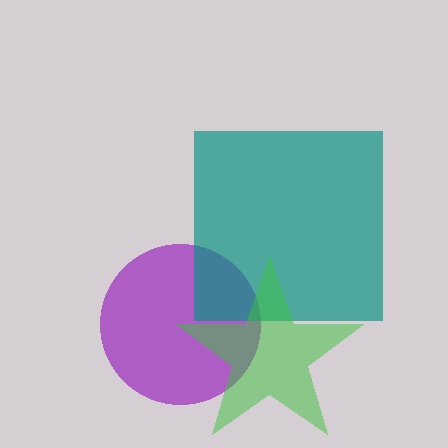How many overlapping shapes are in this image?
There are 3 overlapping shapes in the image.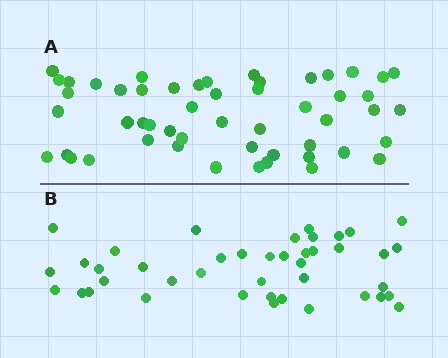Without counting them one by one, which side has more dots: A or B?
Region A (the top region) has more dots.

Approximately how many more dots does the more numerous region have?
Region A has roughly 10 or so more dots than region B.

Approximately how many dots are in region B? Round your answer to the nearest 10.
About 40 dots. (The exact count is 42, which rounds to 40.)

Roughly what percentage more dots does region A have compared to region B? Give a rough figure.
About 25% more.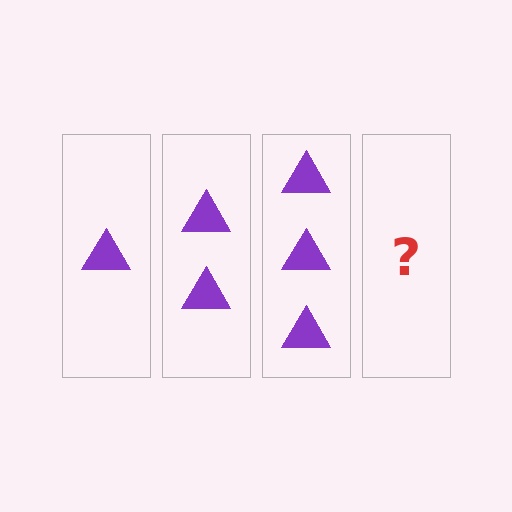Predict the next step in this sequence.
The next step is 4 triangles.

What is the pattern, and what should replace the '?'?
The pattern is that each step adds one more triangle. The '?' should be 4 triangles.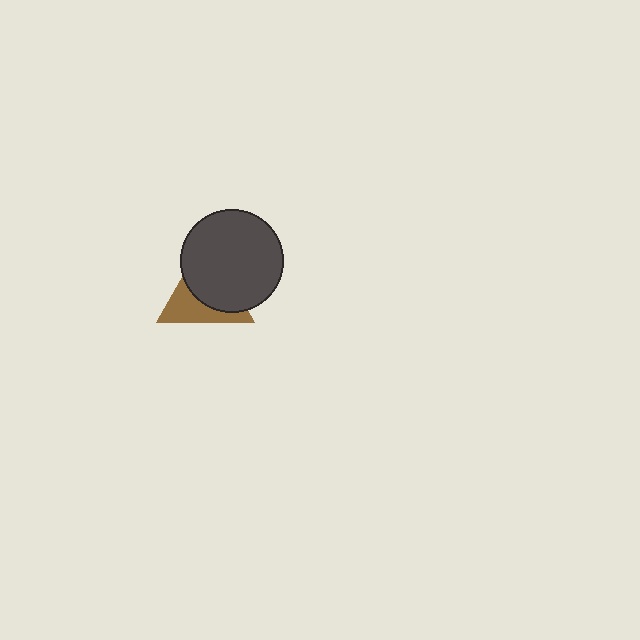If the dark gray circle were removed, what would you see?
You would see the complete brown triangle.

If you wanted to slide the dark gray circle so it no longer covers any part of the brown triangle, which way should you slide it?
Slide it toward the upper-right — that is the most direct way to separate the two shapes.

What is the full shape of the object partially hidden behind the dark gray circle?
The partially hidden object is a brown triangle.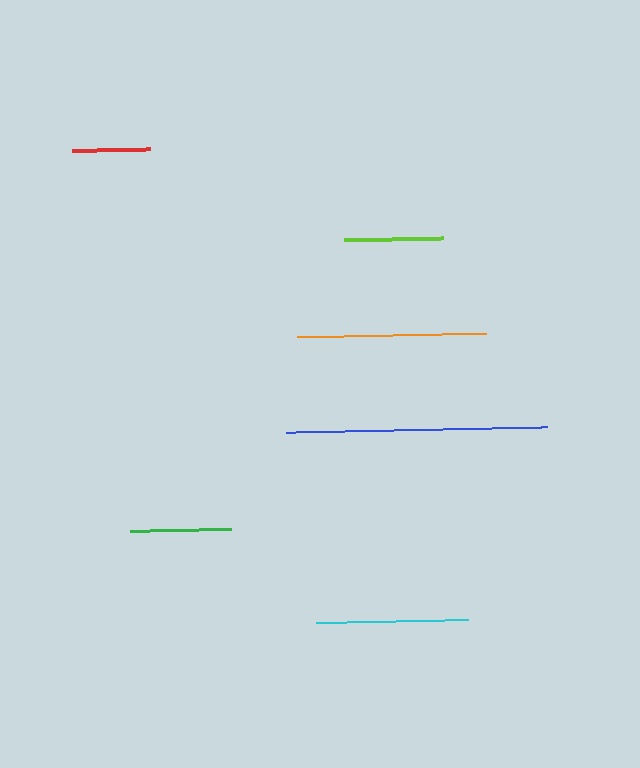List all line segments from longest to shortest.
From longest to shortest: blue, orange, cyan, green, lime, red.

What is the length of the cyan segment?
The cyan segment is approximately 152 pixels long.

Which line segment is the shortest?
The red line is the shortest at approximately 78 pixels.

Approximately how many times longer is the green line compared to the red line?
The green line is approximately 1.3 times the length of the red line.